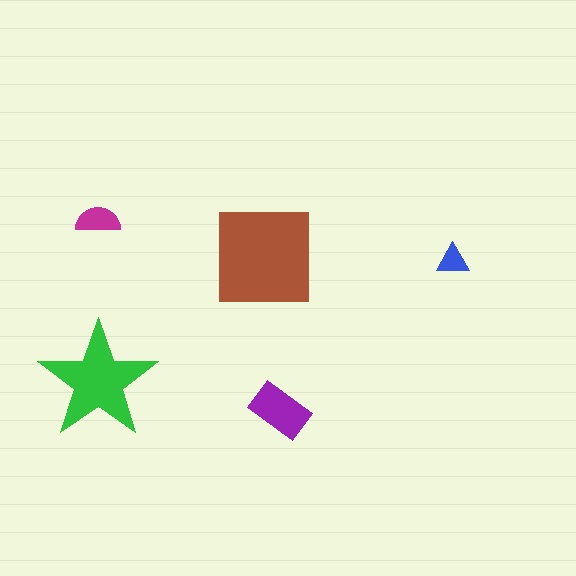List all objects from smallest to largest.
The blue triangle, the magenta semicircle, the purple rectangle, the green star, the brown square.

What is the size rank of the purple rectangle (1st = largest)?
3rd.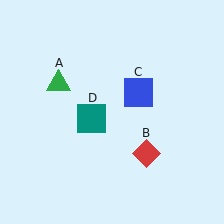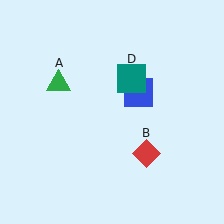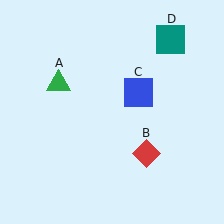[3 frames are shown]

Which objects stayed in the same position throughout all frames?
Green triangle (object A) and red diamond (object B) and blue square (object C) remained stationary.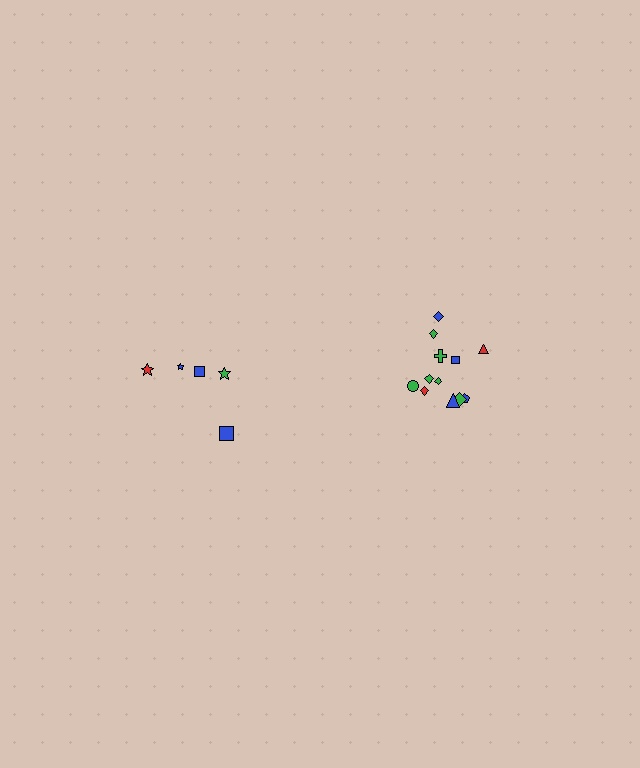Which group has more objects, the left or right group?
The right group.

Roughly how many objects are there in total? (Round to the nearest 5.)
Roughly 15 objects in total.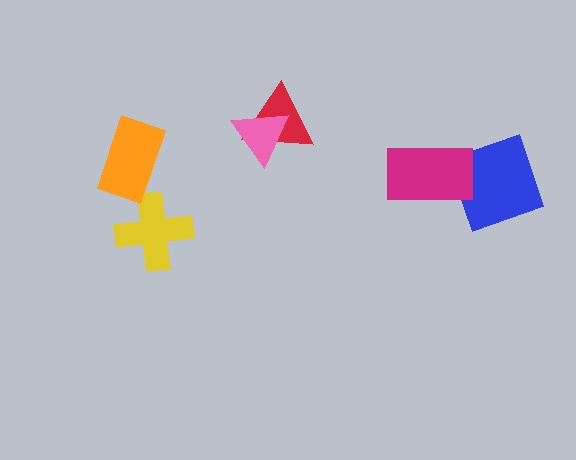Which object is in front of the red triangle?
The pink triangle is in front of the red triangle.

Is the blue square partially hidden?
Yes, it is partially covered by another shape.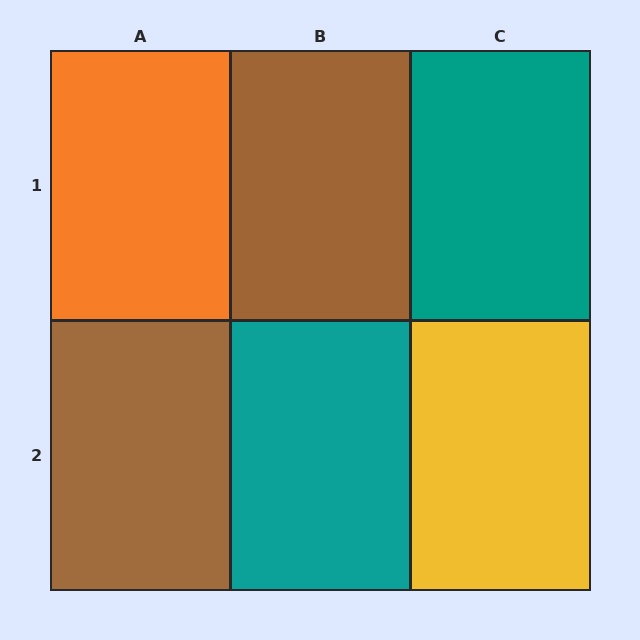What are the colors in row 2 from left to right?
Brown, teal, yellow.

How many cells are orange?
1 cell is orange.